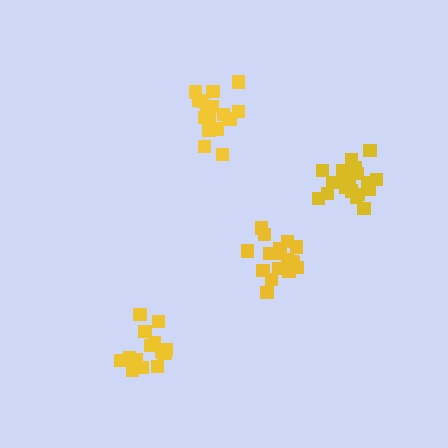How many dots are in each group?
Group 1: 20 dots, Group 2: 17 dots, Group 3: 15 dots, Group 4: 19 dots (71 total).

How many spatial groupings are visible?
There are 4 spatial groupings.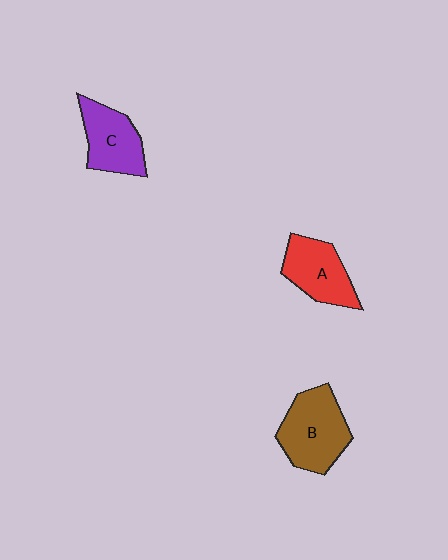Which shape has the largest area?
Shape B (brown).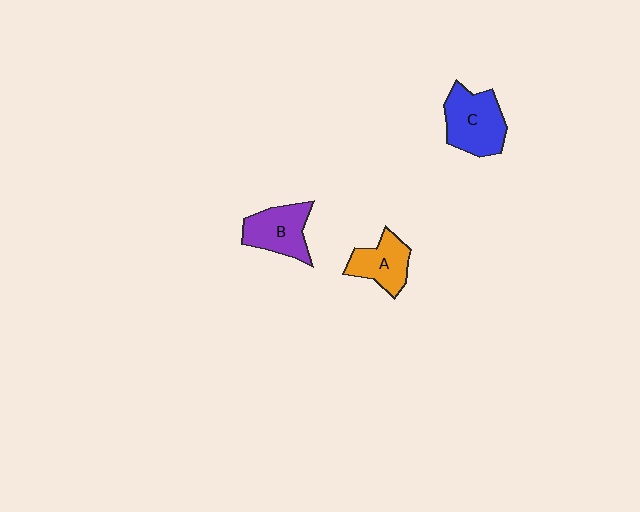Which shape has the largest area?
Shape C (blue).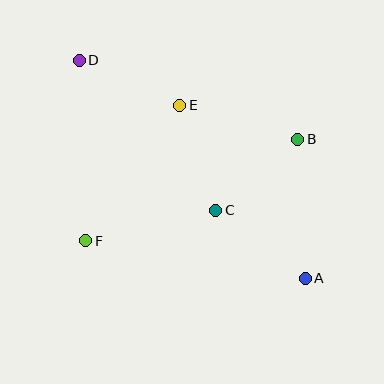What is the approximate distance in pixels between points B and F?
The distance between B and F is approximately 235 pixels.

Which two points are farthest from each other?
Points A and D are farthest from each other.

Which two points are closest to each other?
Points B and C are closest to each other.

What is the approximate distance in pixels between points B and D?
The distance between B and D is approximately 232 pixels.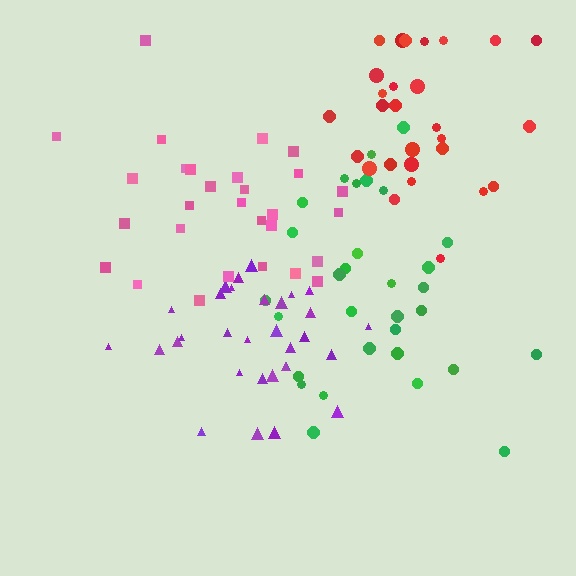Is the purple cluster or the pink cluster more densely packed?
Purple.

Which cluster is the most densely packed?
Red.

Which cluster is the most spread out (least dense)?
Green.